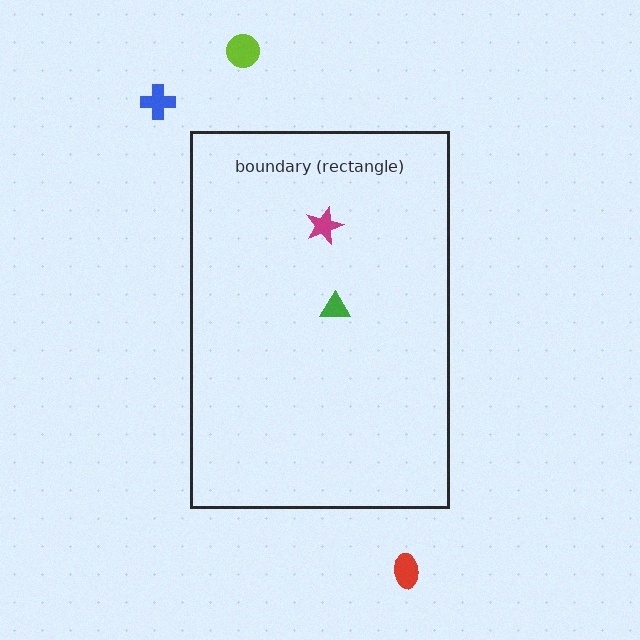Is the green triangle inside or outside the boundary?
Inside.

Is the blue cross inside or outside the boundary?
Outside.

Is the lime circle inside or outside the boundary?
Outside.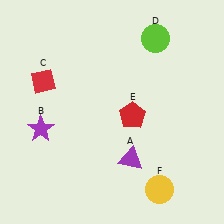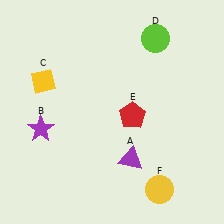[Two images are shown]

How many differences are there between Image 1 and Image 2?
There is 1 difference between the two images.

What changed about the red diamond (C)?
In Image 1, C is red. In Image 2, it changed to yellow.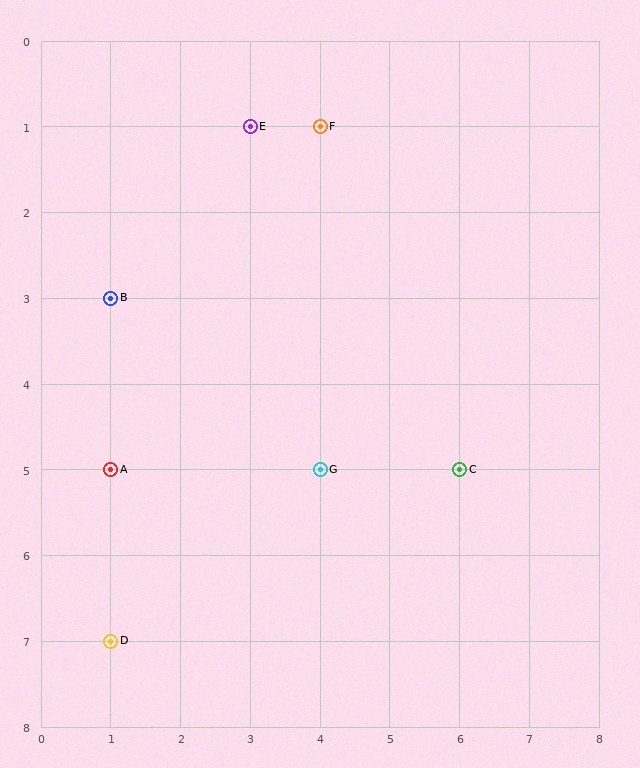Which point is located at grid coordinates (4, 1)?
Point F is at (4, 1).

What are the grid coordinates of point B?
Point B is at grid coordinates (1, 3).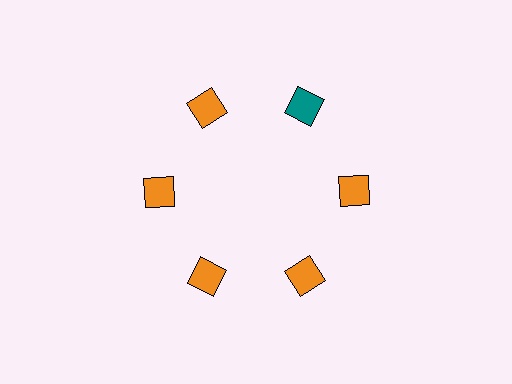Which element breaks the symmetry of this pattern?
The teal diamond at roughly the 1 o'clock position breaks the symmetry. All other shapes are orange diamonds.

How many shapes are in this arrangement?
There are 6 shapes arranged in a ring pattern.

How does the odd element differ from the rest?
It has a different color: teal instead of orange.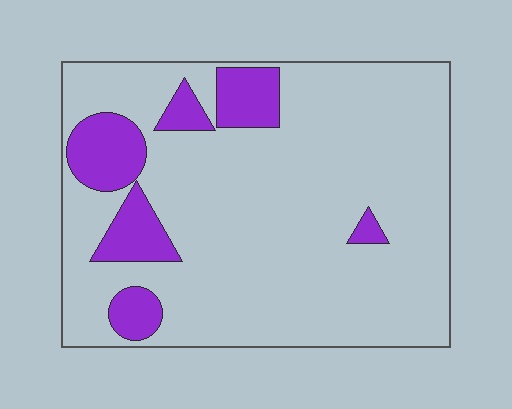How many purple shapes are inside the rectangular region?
6.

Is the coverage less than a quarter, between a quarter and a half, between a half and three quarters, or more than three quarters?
Less than a quarter.